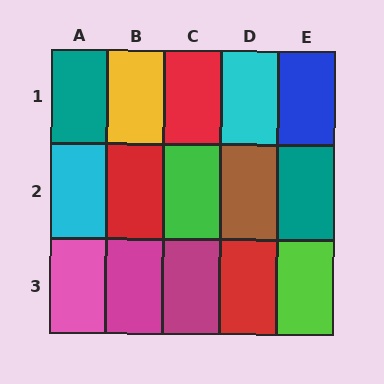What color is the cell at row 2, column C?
Green.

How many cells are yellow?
1 cell is yellow.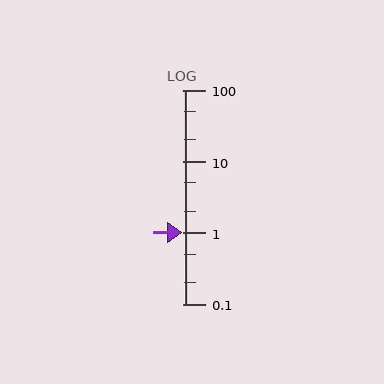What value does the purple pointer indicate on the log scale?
The pointer indicates approximately 1.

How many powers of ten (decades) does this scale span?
The scale spans 3 decades, from 0.1 to 100.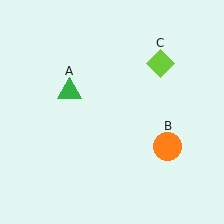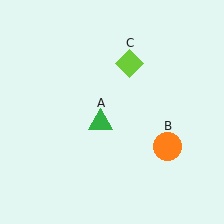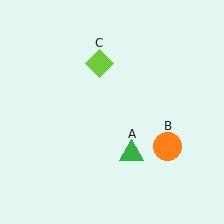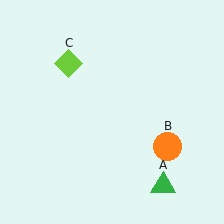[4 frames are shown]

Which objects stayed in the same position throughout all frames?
Orange circle (object B) remained stationary.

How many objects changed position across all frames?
2 objects changed position: green triangle (object A), lime diamond (object C).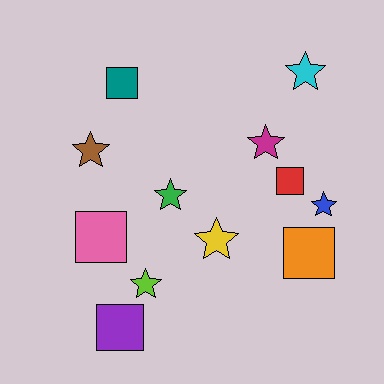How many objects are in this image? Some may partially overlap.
There are 12 objects.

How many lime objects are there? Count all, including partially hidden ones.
There is 1 lime object.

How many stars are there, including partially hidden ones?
There are 7 stars.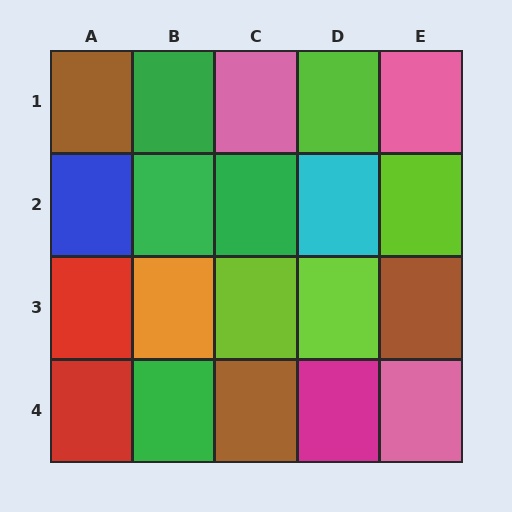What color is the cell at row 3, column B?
Orange.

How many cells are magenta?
1 cell is magenta.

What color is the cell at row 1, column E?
Pink.